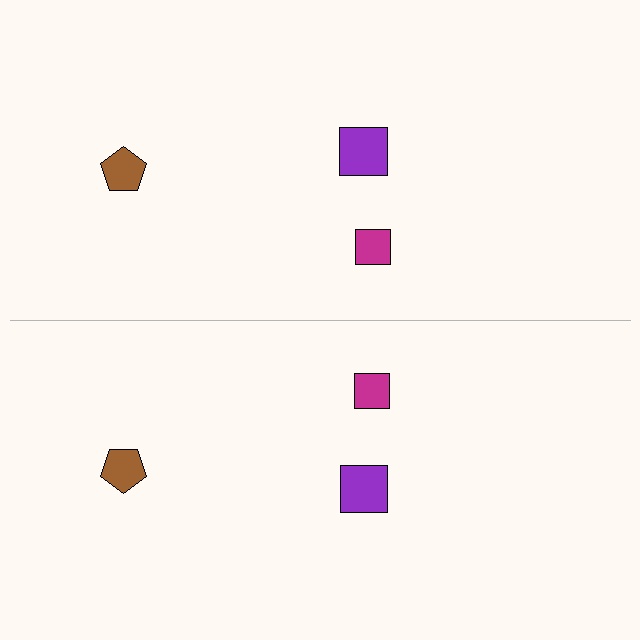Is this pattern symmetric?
Yes, this pattern has bilateral (reflection) symmetry.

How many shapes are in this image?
There are 6 shapes in this image.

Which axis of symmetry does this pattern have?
The pattern has a horizontal axis of symmetry running through the center of the image.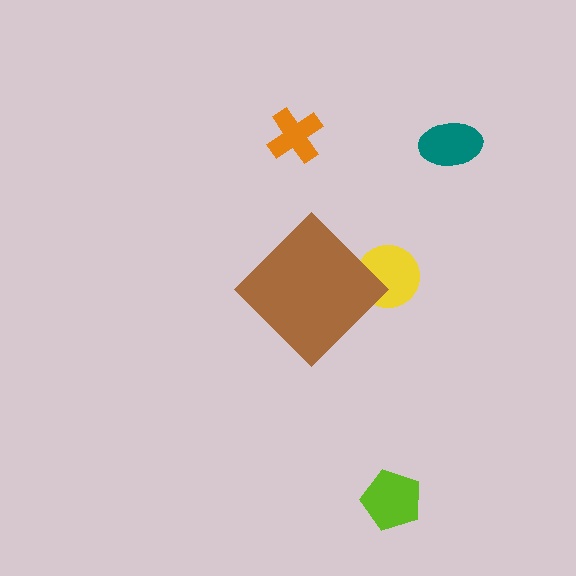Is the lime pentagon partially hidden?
No, the lime pentagon is fully visible.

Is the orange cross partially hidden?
No, the orange cross is fully visible.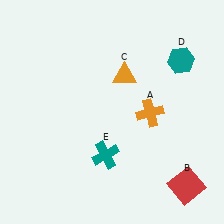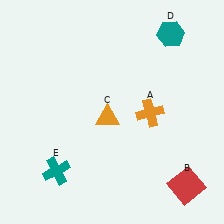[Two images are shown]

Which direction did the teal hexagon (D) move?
The teal hexagon (D) moved up.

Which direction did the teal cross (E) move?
The teal cross (E) moved left.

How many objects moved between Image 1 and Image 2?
3 objects moved between the two images.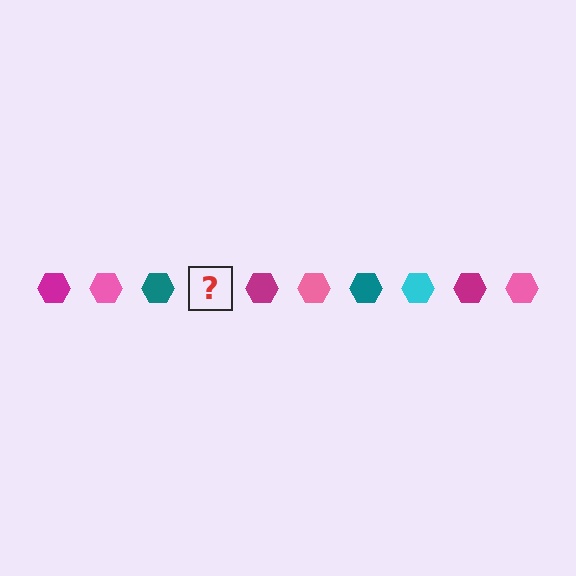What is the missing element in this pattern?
The missing element is a cyan hexagon.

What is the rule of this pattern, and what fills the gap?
The rule is that the pattern cycles through magenta, pink, teal, cyan hexagons. The gap should be filled with a cyan hexagon.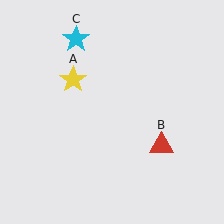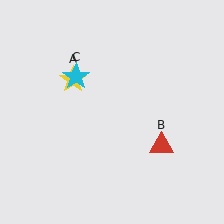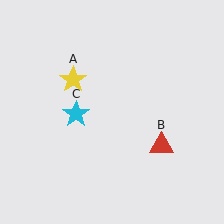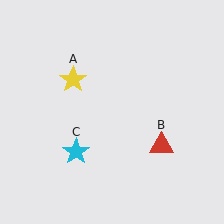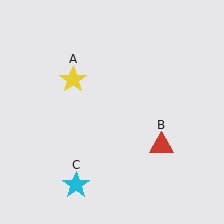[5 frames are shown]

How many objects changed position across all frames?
1 object changed position: cyan star (object C).